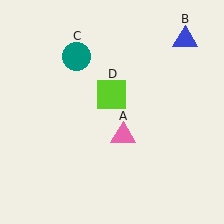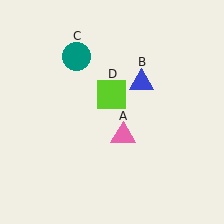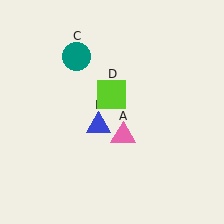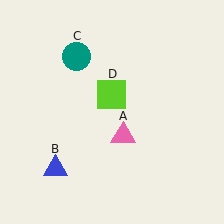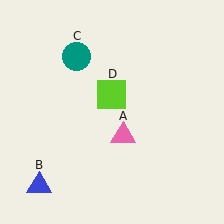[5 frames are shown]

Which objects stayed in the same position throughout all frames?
Pink triangle (object A) and teal circle (object C) and lime square (object D) remained stationary.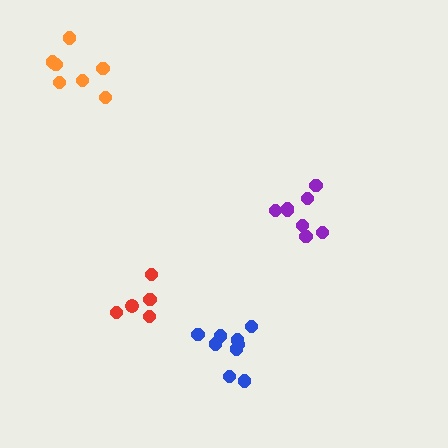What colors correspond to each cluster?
The clusters are colored: purple, orange, red, blue.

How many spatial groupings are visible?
There are 4 spatial groupings.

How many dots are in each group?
Group 1: 8 dots, Group 2: 7 dots, Group 3: 5 dots, Group 4: 9 dots (29 total).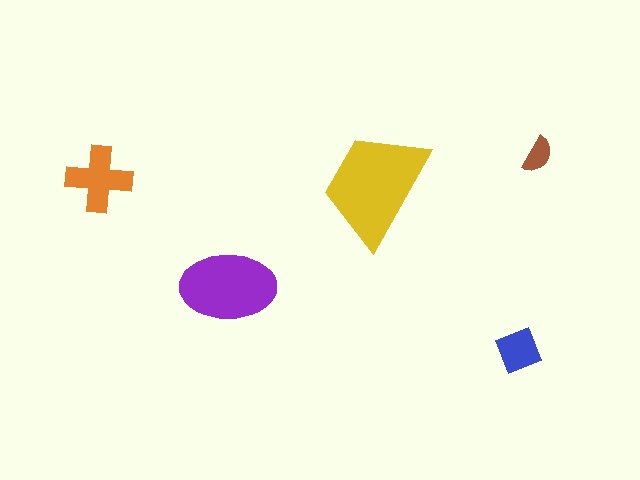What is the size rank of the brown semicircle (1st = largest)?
5th.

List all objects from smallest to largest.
The brown semicircle, the blue diamond, the orange cross, the purple ellipse, the yellow trapezoid.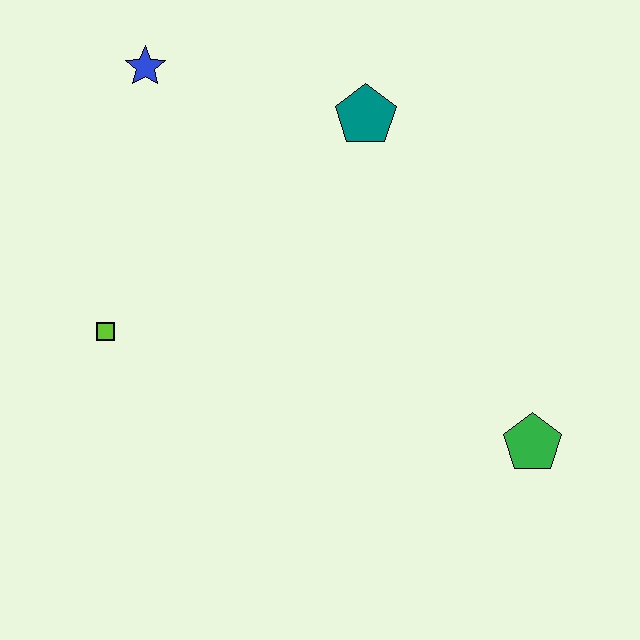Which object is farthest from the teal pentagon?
The green pentagon is farthest from the teal pentagon.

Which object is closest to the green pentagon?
The teal pentagon is closest to the green pentagon.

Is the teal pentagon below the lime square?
No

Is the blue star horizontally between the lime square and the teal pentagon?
Yes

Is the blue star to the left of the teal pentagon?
Yes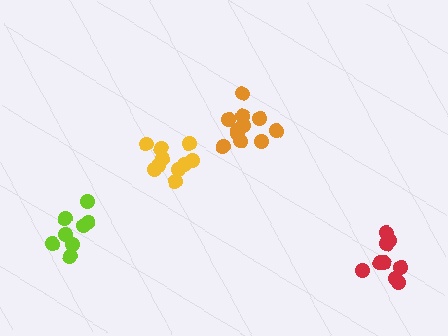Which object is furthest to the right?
The red cluster is rightmost.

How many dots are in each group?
Group 1: 8 dots, Group 2: 10 dots, Group 3: 12 dots, Group 4: 9 dots (39 total).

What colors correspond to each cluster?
The clusters are colored: lime, yellow, orange, red.